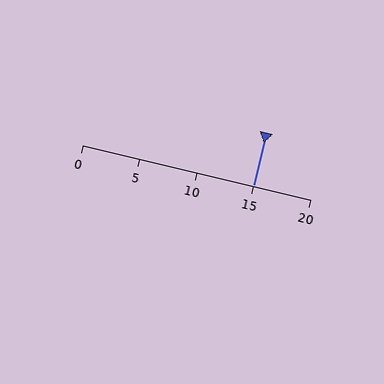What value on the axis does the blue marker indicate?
The marker indicates approximately 15.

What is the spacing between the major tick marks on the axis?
The major ticks are spaced 5 apart.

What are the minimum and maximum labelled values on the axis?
The axis runs from 0 to 20.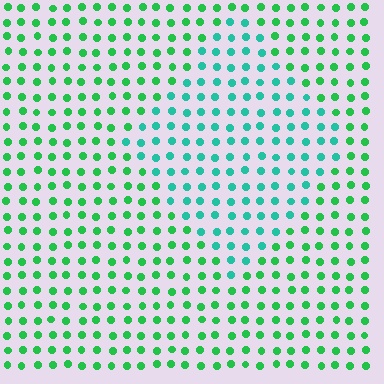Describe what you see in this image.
The image is filled with small green elements in a uniform arrangement. A diamond-shaped region is visible where the elements are tinted to a slightly different hue, forming a subtle color boundary.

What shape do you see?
I see a diamond.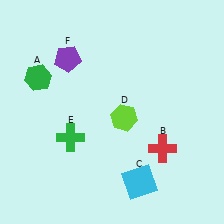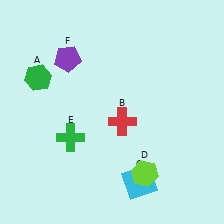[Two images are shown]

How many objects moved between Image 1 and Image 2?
2 objects moved between the two images.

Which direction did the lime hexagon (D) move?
The lime hexagon (D) moved down.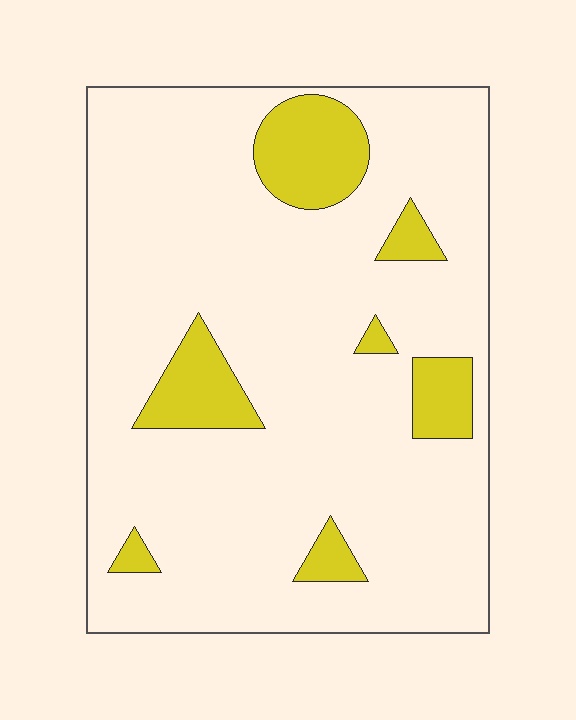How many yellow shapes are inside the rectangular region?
7.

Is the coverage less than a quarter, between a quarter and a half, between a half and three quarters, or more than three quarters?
Less than a quarter.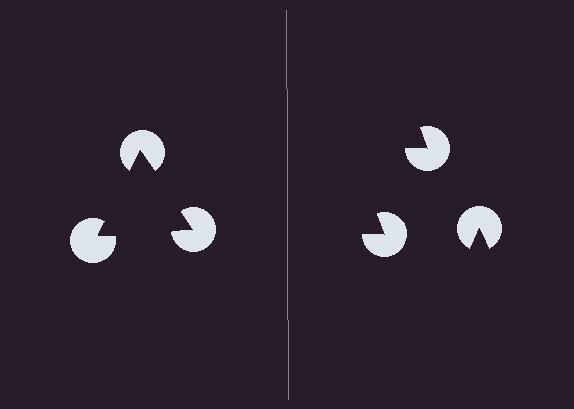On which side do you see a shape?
An illusory triangle appears on the left side. On the right side the wedge cuts are rotated, so no coherent shape forms.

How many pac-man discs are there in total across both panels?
6 — 3 on each side.